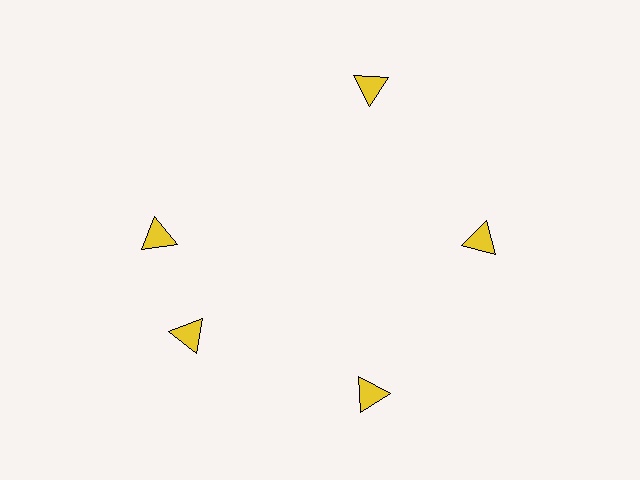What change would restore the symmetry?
The symmetry would be restored by rotating it back into even spacing with its neighbors so that all 5 triangles sit at equal angles and equal distance from the center.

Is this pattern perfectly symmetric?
No. The 5 yellow triangles are arranged in a ring, but one element near the 10 o'clock position is rotated out of alignment along the ring, breaking the 5-fold rotational symmetry.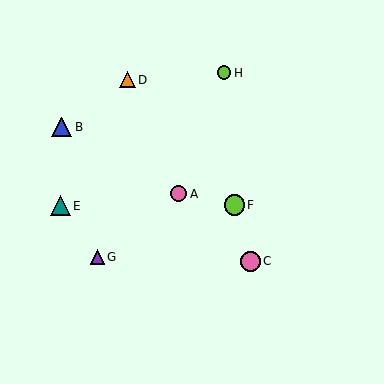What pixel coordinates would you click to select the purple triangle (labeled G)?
Click at (97, 257) to select the purple triangle G.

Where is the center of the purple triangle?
The center of the purple triangle is at (97, 257).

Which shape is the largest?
The pink circle (labeled C) is the largest.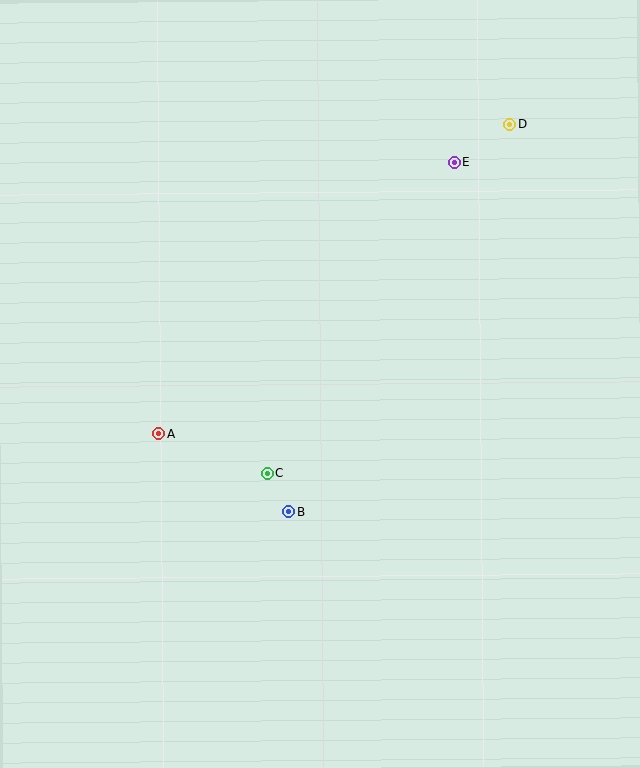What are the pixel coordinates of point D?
Point D is at (510, 125).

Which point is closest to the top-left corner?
Point A is closest to the top-left corner.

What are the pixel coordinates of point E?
Point E is at (455, 162).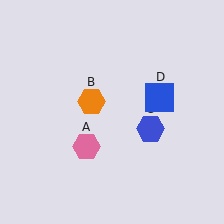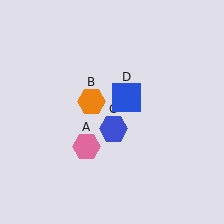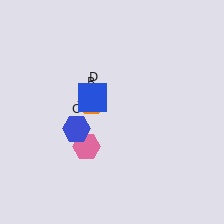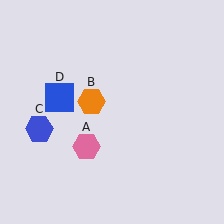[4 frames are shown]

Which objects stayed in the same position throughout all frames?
Pink hexagon (object A) and orange hexagon (object B) remained stationary.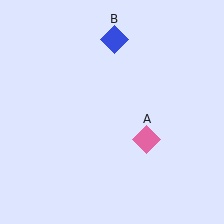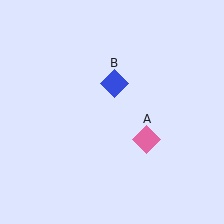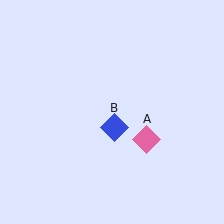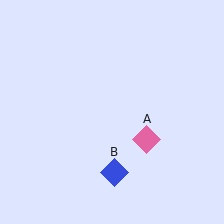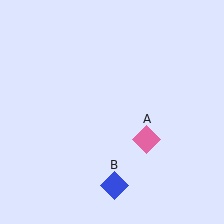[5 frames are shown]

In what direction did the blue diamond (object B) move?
The blue diamond (object B) moved down.